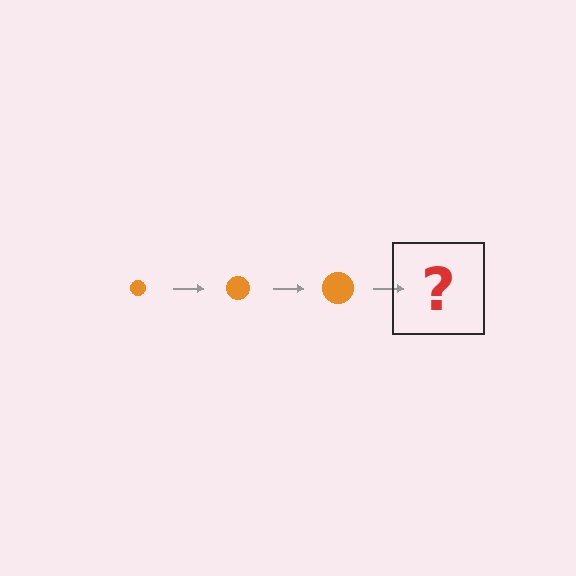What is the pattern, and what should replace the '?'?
The pattern is that the circle gets progressively larger each step. The '?' should be an orange circle, larger than the previous one.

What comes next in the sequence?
The next element should be an orange circle, larger than the previous one.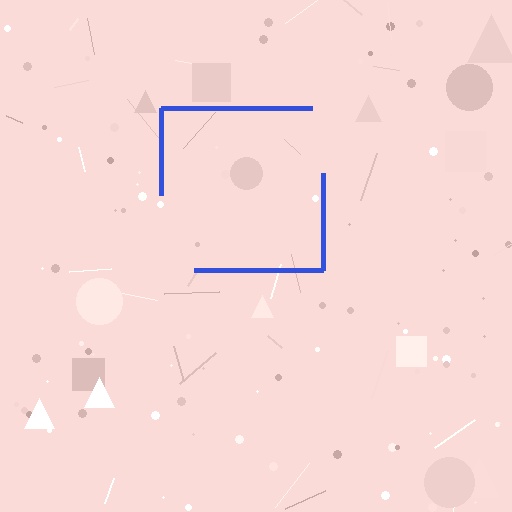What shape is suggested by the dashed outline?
The dashed outline suggests a square.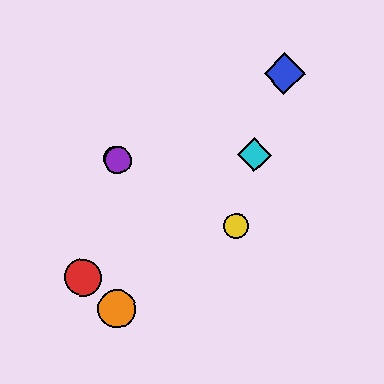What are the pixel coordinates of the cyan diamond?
The cyan diamond is at (254, 155).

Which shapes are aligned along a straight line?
The green circle, the yellow circle, the purple circle are aligned along a straight line.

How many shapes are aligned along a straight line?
3 shapes (the green circle, the yellow circle, the purple circle) are aligned along a straight line.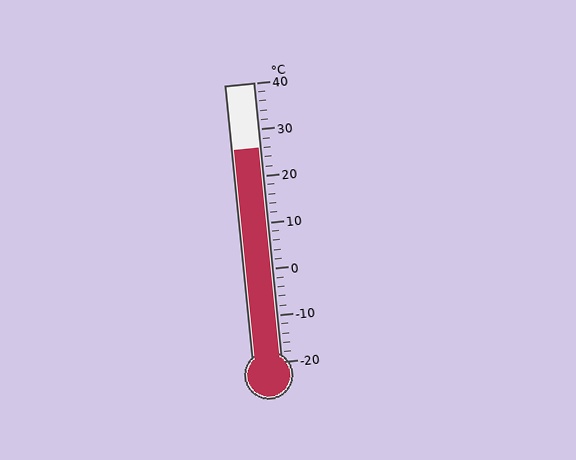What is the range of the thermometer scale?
The thermometer scale ranges from -20°C to 40°C.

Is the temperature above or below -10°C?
The temperature is above -10°C.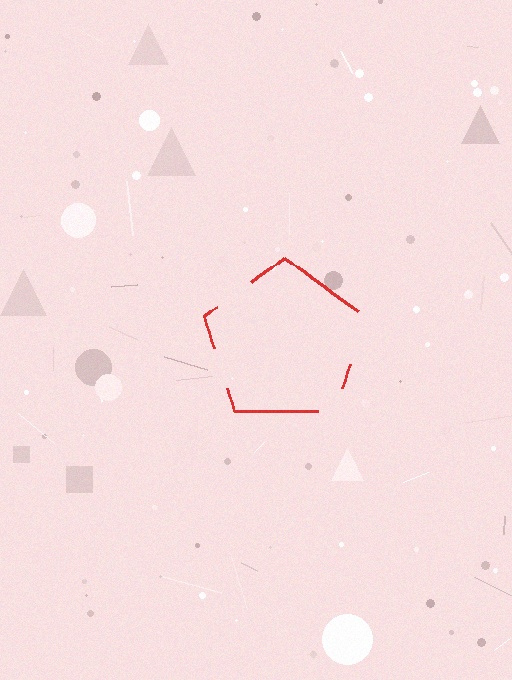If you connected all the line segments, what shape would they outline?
They would outline a pentagon.